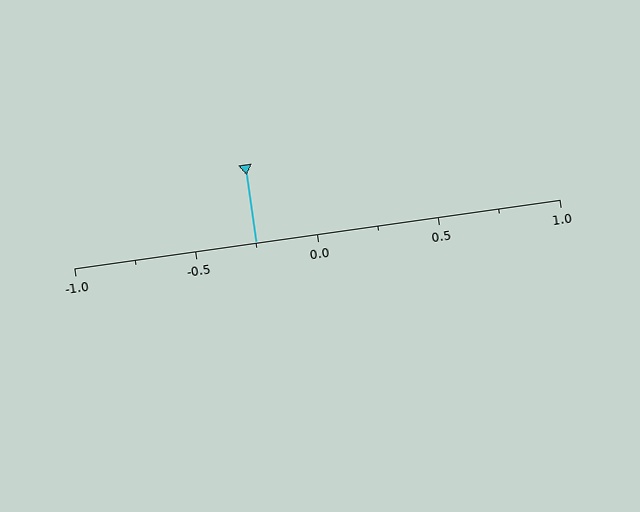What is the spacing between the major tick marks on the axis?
The major ticks are spaced 0.5 apart.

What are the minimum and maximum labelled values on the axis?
The axis runs from -1.0 to 1.0.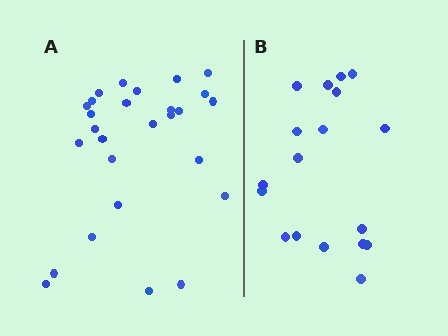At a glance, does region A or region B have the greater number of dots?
Region A (the left region) has more dots.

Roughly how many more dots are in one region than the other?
Region A has roughly 8 or so more dots than region B.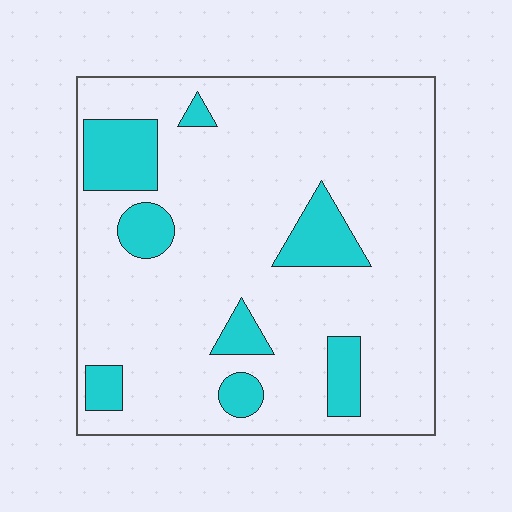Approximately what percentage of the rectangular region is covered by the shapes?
Approximately 15%.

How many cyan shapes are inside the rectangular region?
8.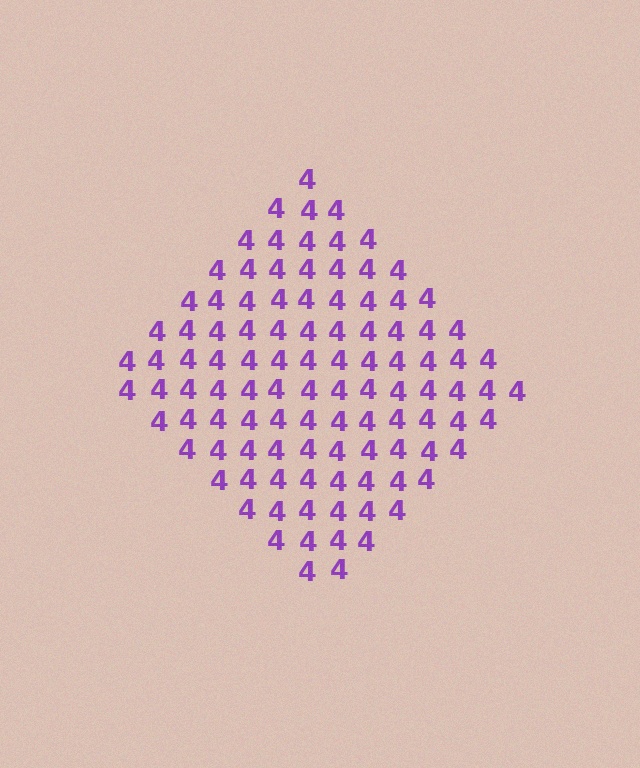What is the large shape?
The large shape is a diamond.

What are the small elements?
The small elements are digit 4's.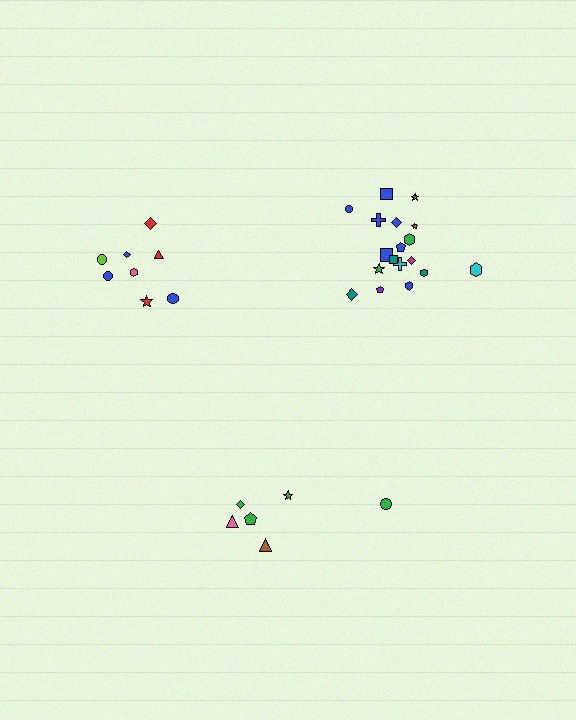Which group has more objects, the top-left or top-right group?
The top-right group.